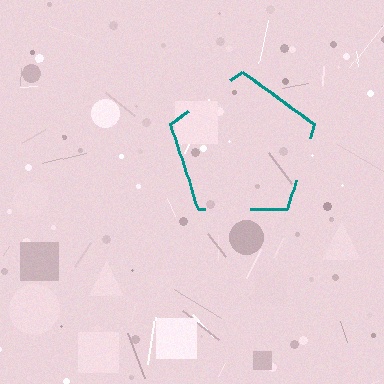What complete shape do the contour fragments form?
The contour fragments form a pentagon.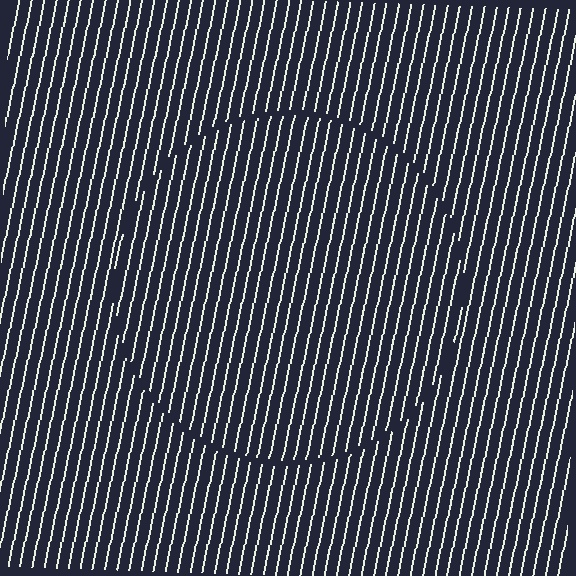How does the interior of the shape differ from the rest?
The interior of the shape contains the same grating, shifted by half a period — the contour is defined by the phase discontinuity where line-ends from the inner and outer gratings abut.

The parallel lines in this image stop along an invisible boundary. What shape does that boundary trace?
An illusory circle. The interior of the shape contains the same grating, shifted by half a period — the contour is defined by the phase discontinuity where line-ends from the inner and outer gratings abut.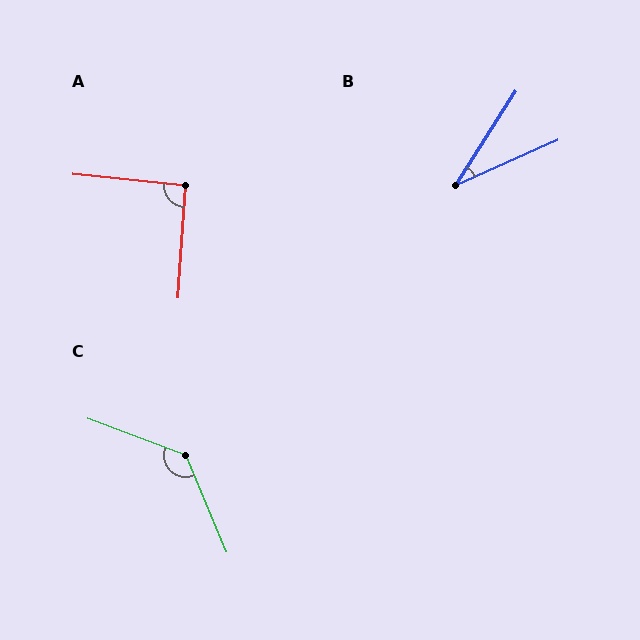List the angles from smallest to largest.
B (34°), A (92°), C (134°).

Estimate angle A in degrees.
Approximately 92 degrees.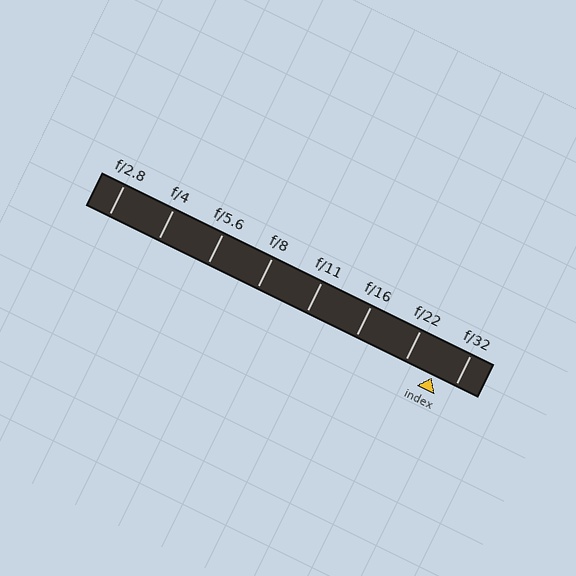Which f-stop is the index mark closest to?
The index mark is closest to f/32.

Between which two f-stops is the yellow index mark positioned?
The index mark is between f/22 and f/32.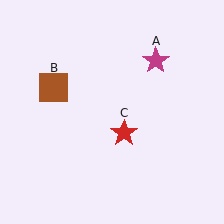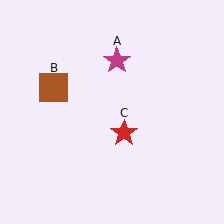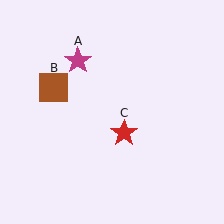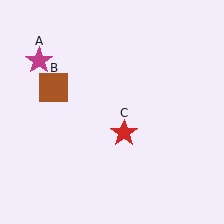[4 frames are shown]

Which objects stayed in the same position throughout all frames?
Brown square (object B) and red star (object C) remained stationary.